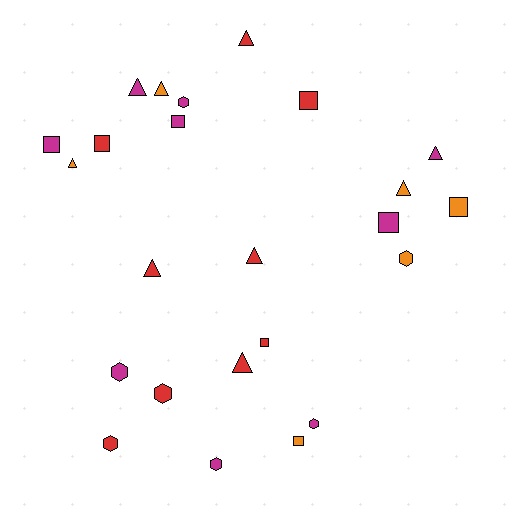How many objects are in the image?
There are 24 objects.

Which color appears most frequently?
Magenta, with 9 objects.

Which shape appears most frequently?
Triangle, with 9 objects.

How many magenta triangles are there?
There are 2 magenta triangles.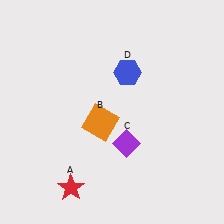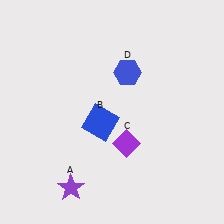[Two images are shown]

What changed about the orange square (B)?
In Image 1, B is orange. In Image 2, it changed to blue.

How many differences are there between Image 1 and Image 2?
There are 2 differences between the two images.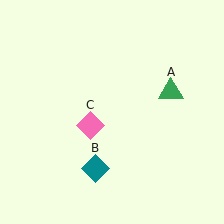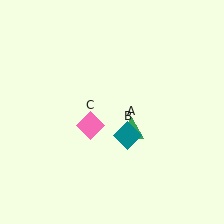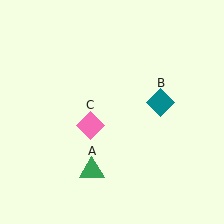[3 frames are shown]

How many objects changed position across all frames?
2 objects changed position: green triangle (object A), teal diamond (object B).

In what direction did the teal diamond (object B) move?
The teal diamond (object B) moved up and to the right.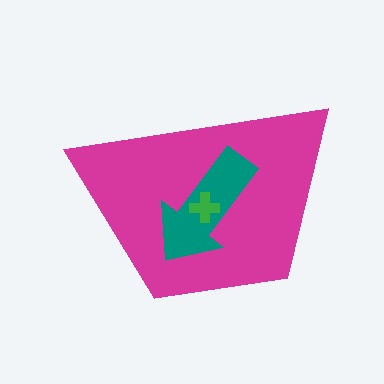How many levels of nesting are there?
3.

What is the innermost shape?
The green cross.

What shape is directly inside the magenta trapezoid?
The teal arrow.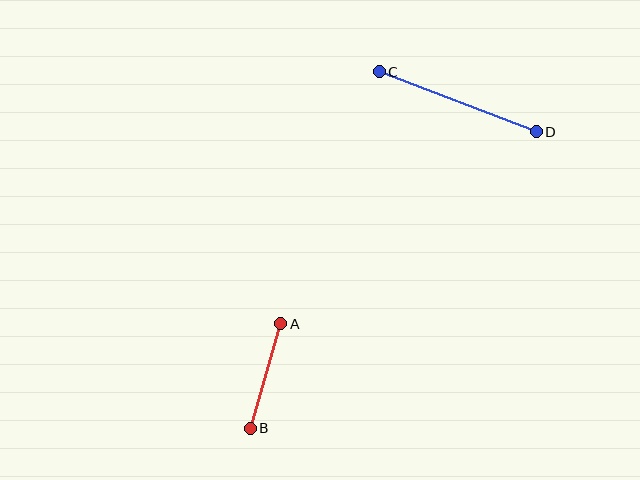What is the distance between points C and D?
The distance is approximately 168 pixels.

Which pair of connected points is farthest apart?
Points C and D are farthest apart.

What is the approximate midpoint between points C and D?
The midpoint is at approximately (458, 102) pixels.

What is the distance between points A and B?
The distance is approximately 109 pixels.